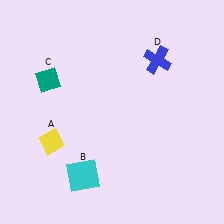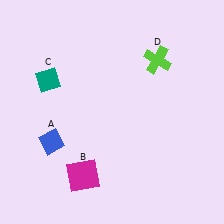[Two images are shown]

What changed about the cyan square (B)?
In Image 1, B is cyan. In Image 2, it changed to magenta.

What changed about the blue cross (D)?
In Image 1, D is blue. In Image 2, it changed to lime.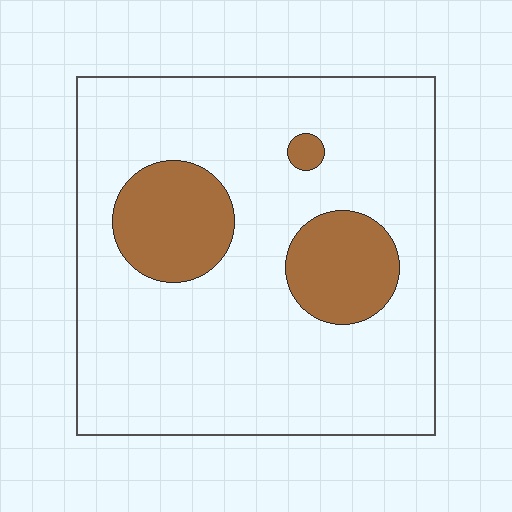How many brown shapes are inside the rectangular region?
3.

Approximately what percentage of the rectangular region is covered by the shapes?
Approximately 20%.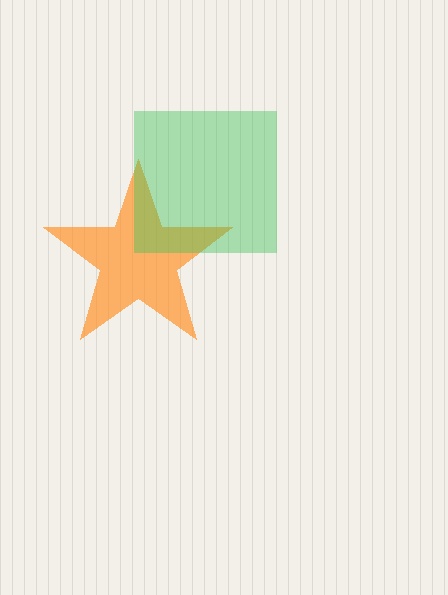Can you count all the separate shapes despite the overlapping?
Yes, there are 2 separate shapes.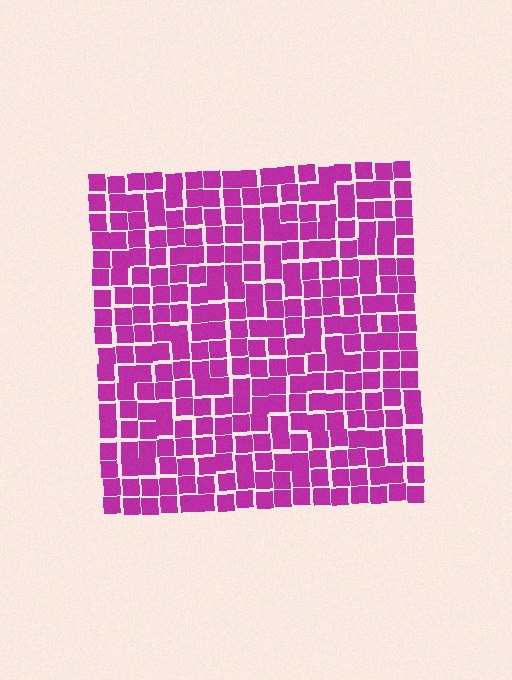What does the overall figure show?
The overall figure shows a square.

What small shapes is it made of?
It is made of small squares.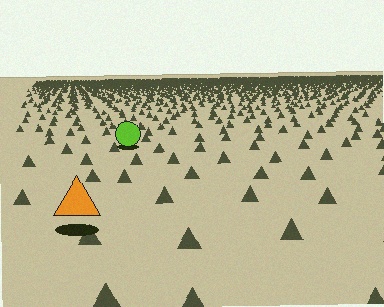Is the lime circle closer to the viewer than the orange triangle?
No. The orange triangle is closer — you can tell from the texture gradient: the ground texture is coarser near it.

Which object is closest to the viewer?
The orange triangle is closest. The texture marks near it are larger and more spread out.